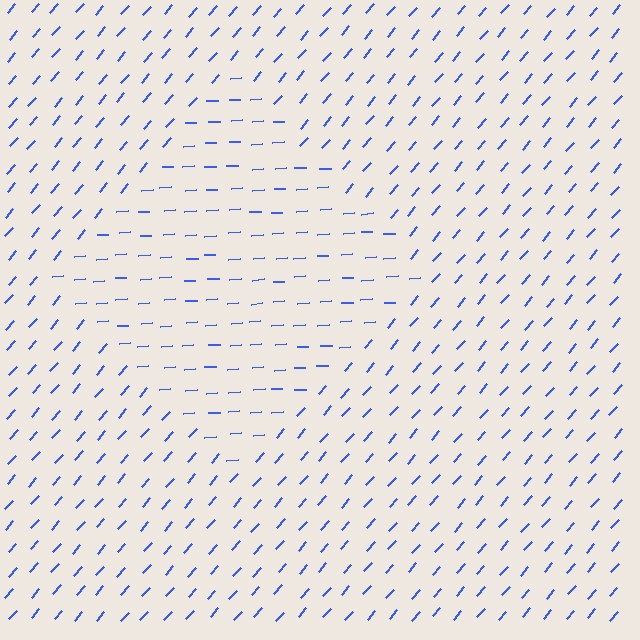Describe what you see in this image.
The image is filled with small blue line segments. A diamond region in the image has lines oriented differently from the surrounding lines, creating a visible texture boundary.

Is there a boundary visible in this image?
Yes, there is a texture boundary formed by a change in line orientation.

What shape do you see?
I see a diamond.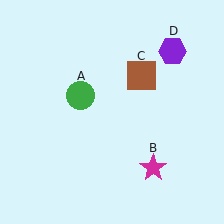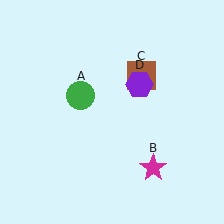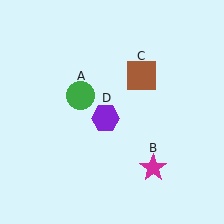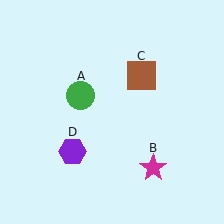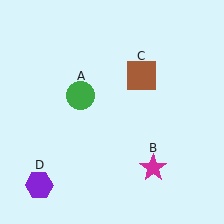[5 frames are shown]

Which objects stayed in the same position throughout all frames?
Green circle (object A) and magenta star (object B) and brown square (object C) remained stationary.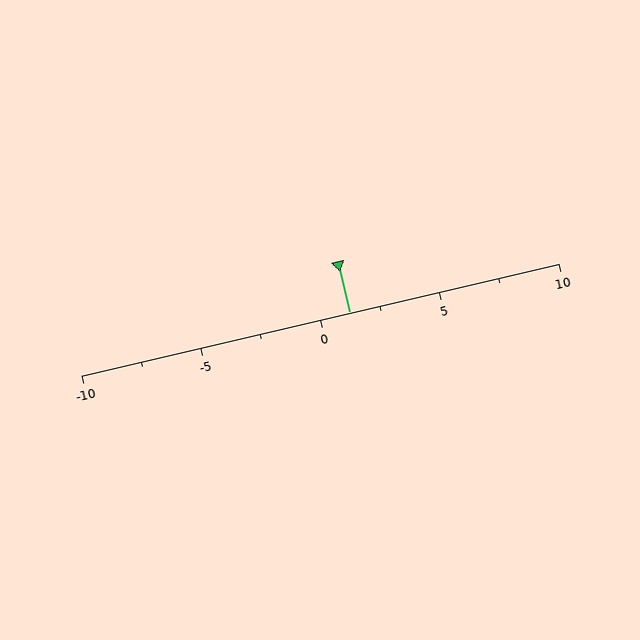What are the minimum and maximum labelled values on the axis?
The axis runs from -10 to 10.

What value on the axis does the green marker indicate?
The marker indicates approximately 1.2.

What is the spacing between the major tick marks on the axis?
The major ticks are spaced 5 apart.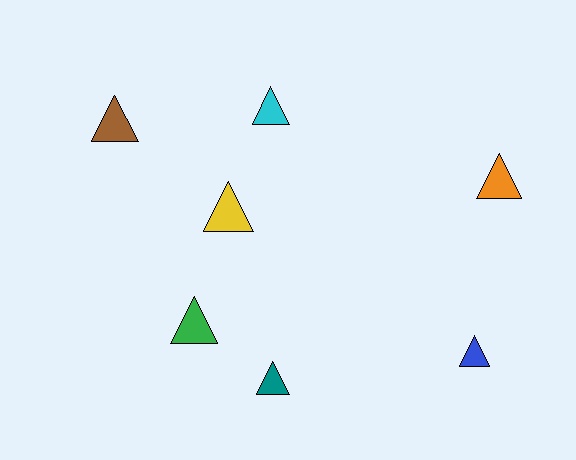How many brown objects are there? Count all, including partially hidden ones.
There is 1 brown object.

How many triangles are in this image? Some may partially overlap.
There are 7 triangles.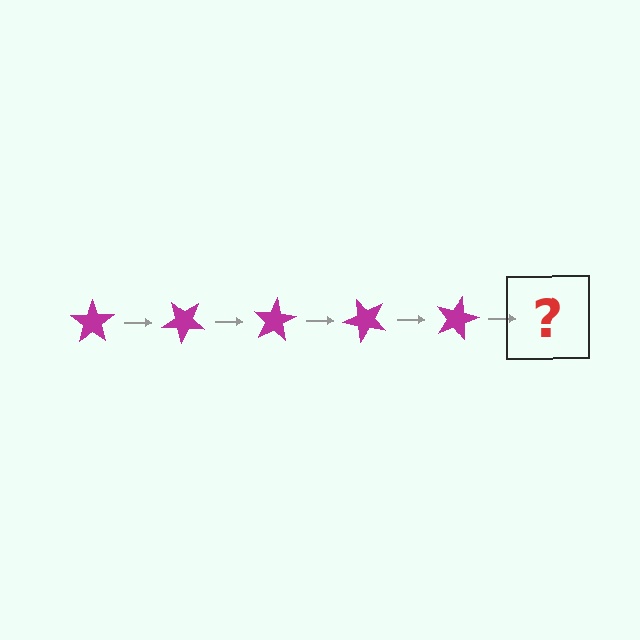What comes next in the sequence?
The next element should be a magenta star rotated 200 degrees.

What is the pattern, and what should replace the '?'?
The pattern is that the star rotates 40 degrees each step. The '?' should be a magenta star rotated 200 degrees.